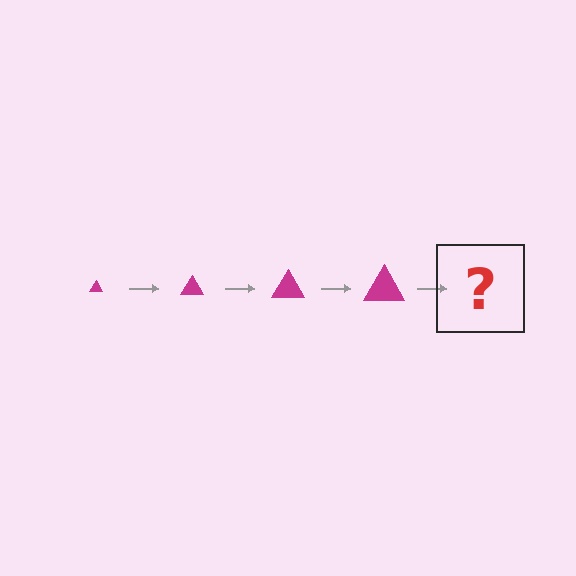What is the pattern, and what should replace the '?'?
The pattern is that the triangle gets progressively larger each step. The '?' should be a magenta triangle, larger than the previous one.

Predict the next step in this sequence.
The next step is a magenta triangle, larger than the previous one.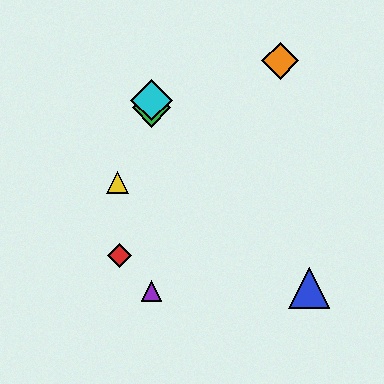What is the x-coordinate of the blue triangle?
The blue triangle is at x≈309.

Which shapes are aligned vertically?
The green diamond, the purple triangle, the cyan diamond are aligned vertically.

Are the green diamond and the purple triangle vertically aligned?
Yes, both are at x≈151.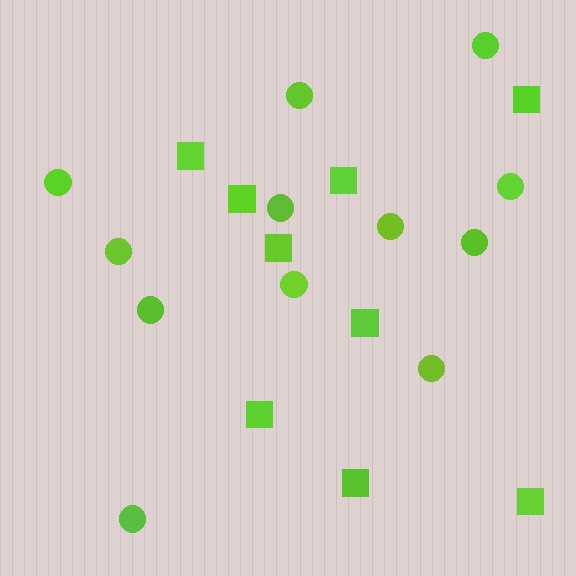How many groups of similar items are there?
There are 2 groups: one group of squares (9) and one group of circles (12).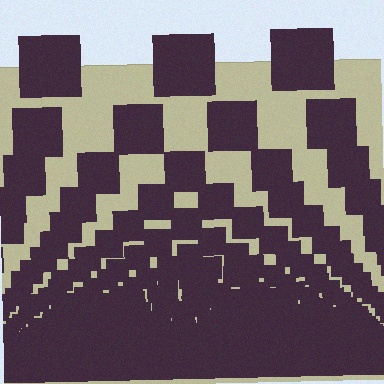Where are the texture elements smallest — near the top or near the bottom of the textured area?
Near the bottom.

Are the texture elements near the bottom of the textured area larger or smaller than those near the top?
Smaller. The gradient is inverted — elements near the bottom are smaller and denser.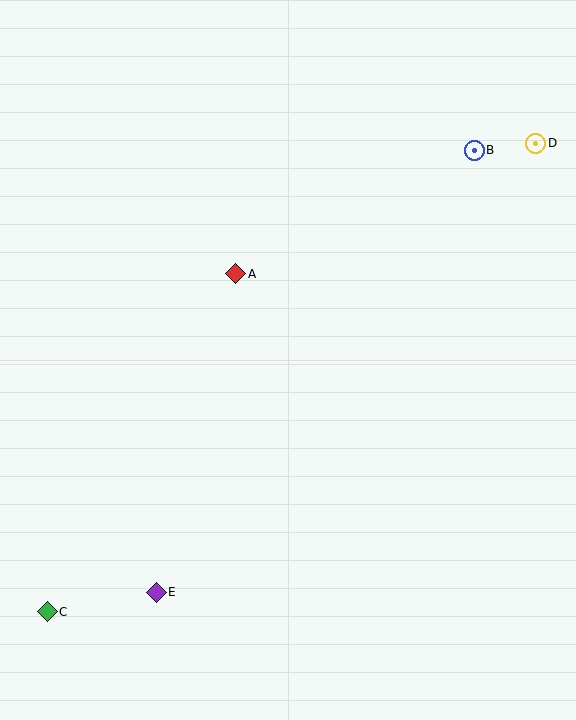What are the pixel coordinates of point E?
Point E is at (156, 592).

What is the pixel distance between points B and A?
The distance between B and A is 269 pixels.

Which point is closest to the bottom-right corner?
Point E is closest to the bottom-right corner.